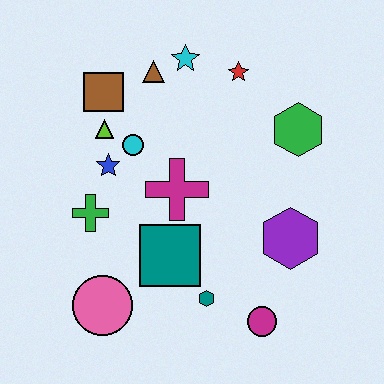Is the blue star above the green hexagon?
No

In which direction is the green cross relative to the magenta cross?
The green cross is to the left of the magenta cross.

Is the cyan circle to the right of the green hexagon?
No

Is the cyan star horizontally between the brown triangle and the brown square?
No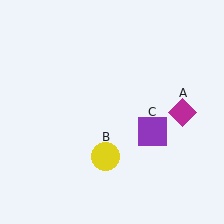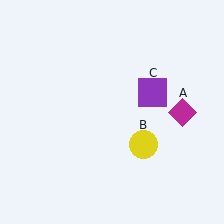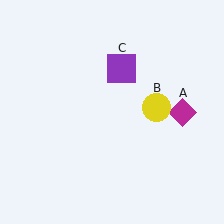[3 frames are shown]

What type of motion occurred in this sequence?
The yellow circle (object B), purple square (object C) rotated counterclockwise around the center of the scene.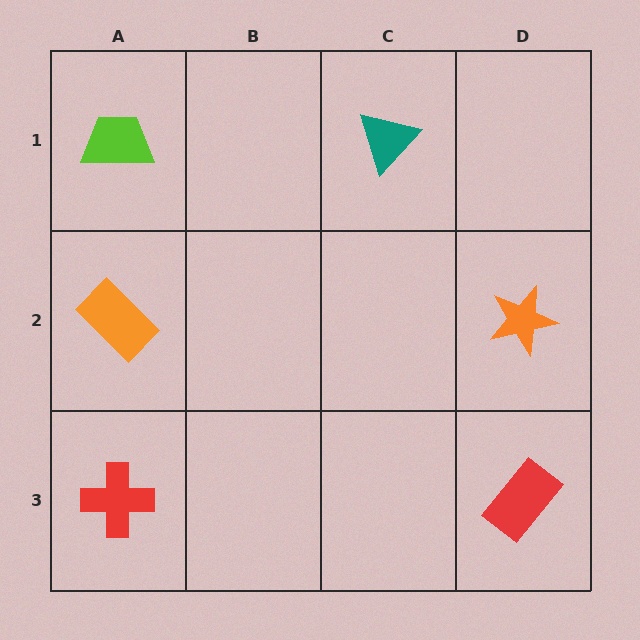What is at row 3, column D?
A red rectangle.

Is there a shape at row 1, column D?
No, that cell is empty.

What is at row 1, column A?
A lime trapezoid.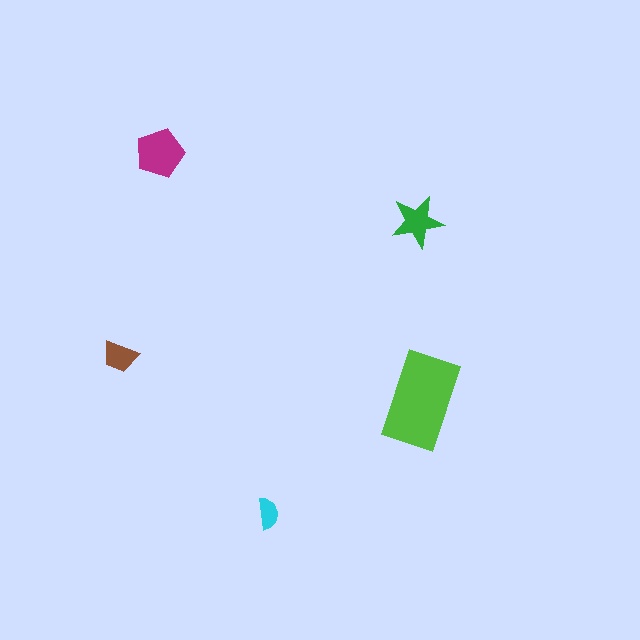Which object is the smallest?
The cyan semicircle.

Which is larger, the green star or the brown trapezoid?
The green star.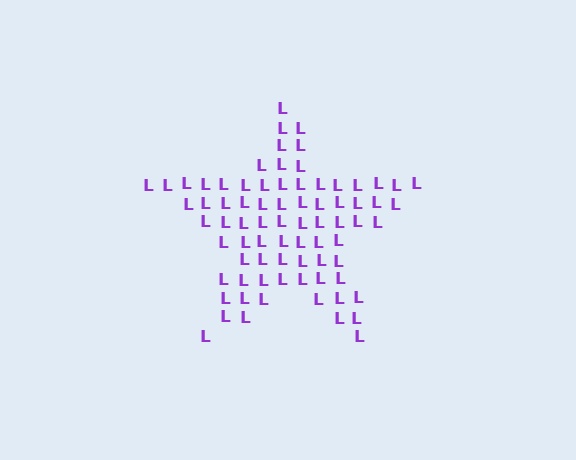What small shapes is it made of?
It is made of small letter L's.